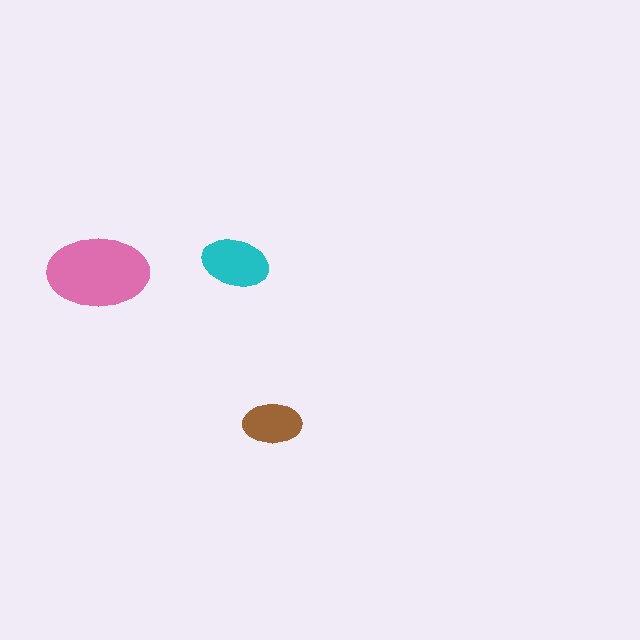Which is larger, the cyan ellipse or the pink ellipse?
The pink one.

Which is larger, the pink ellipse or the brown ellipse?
The pink one.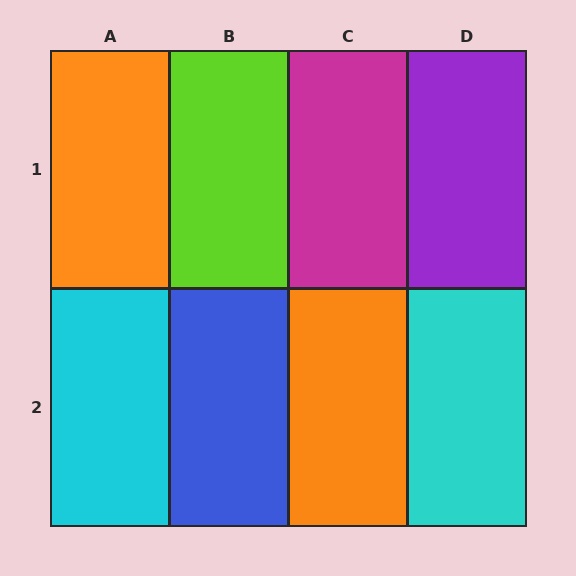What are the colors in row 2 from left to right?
Cyan, blue, orange, cyan.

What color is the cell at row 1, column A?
Orange.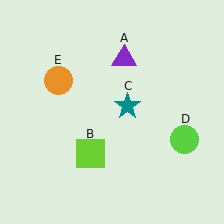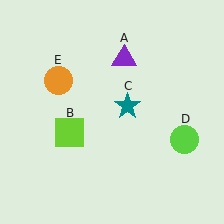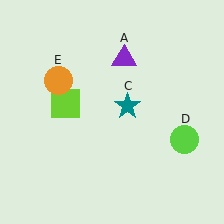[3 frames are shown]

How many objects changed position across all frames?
1 object changed position: lime square (object B).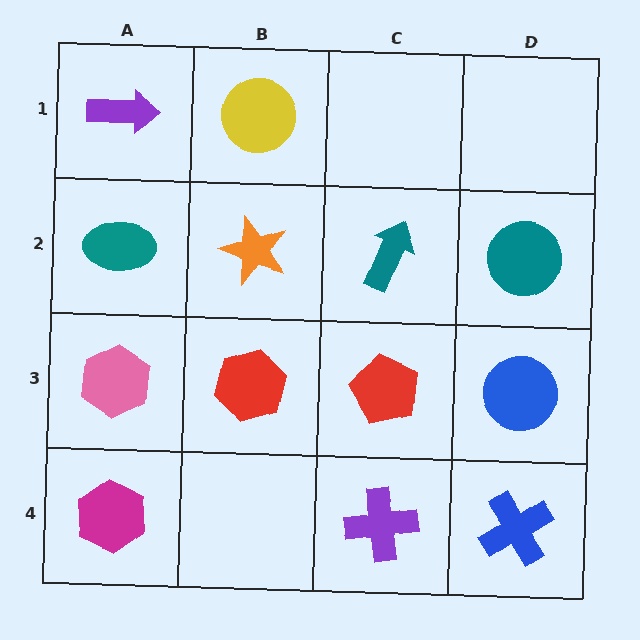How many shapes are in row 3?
4 shapes.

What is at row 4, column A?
A magenta hexagon.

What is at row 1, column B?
A yellow circle.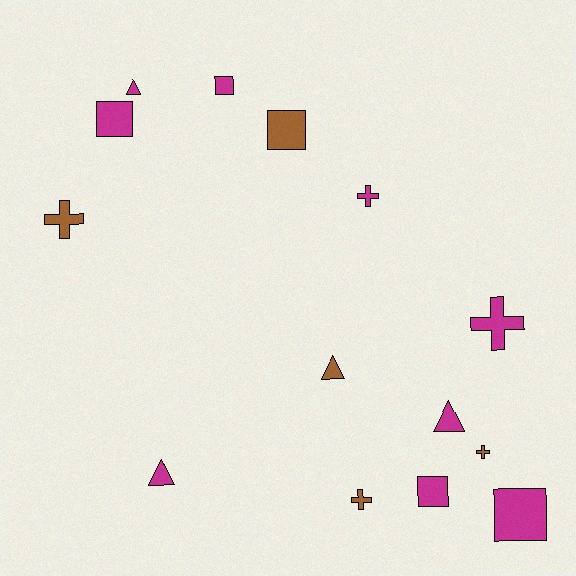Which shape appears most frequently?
Cross, with 5 objects.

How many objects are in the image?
There are 14 objects.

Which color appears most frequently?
Magenta, with 9 objects.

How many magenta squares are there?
There are 4 magenta squares.